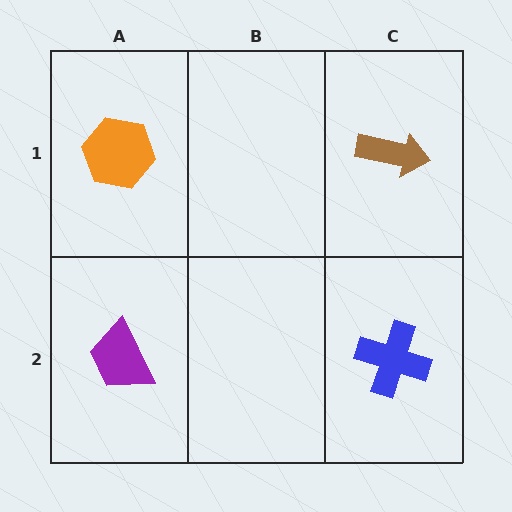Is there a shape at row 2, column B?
No, that cell is empty.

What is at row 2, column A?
A purple trapezoid.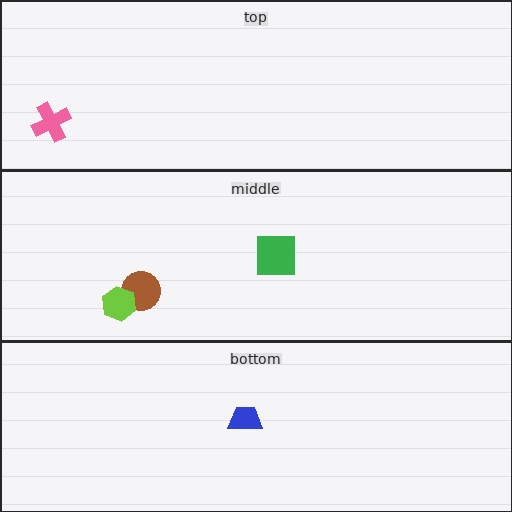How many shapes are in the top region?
1.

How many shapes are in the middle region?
3.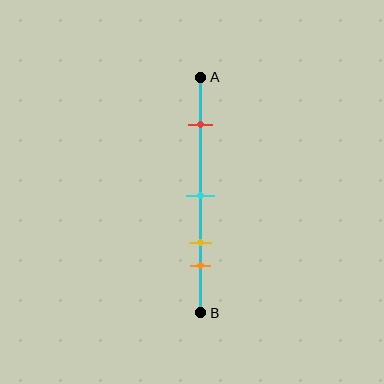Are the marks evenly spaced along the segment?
No, the marks are not evenly spaced.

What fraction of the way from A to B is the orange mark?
The orange mark is approximately 80% (0.8) of the way from A to B.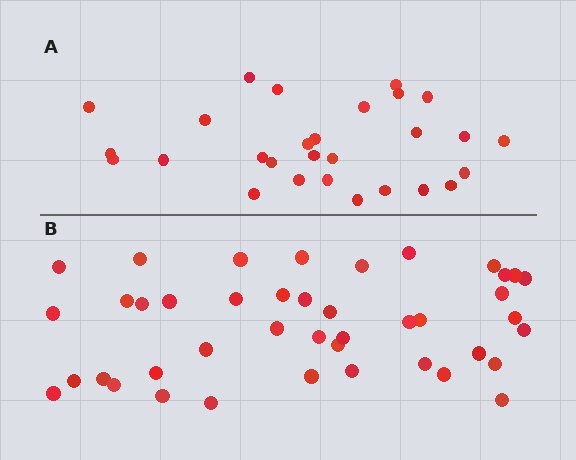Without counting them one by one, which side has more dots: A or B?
Region B (the bottom region) has more dots.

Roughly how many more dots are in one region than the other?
Region B has approximately 15 more dots than region A.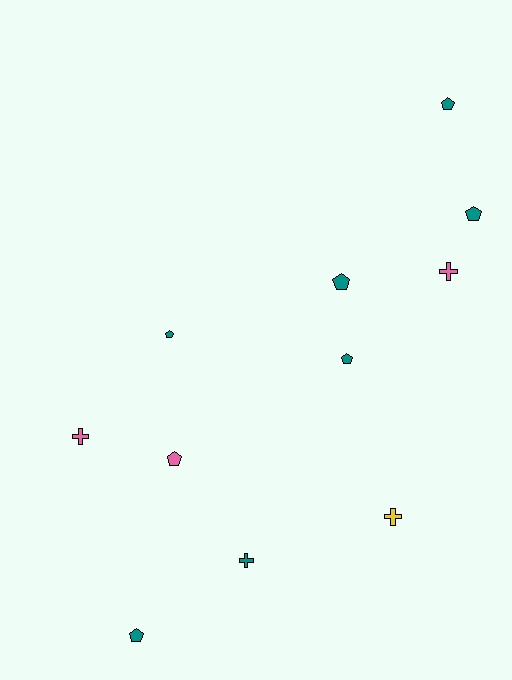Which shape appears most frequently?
Pentagon, with 7 objects.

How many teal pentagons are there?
There are 6 teal pentagons.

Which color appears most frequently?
Teal, with 7 objects.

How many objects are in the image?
There are 11 objects.